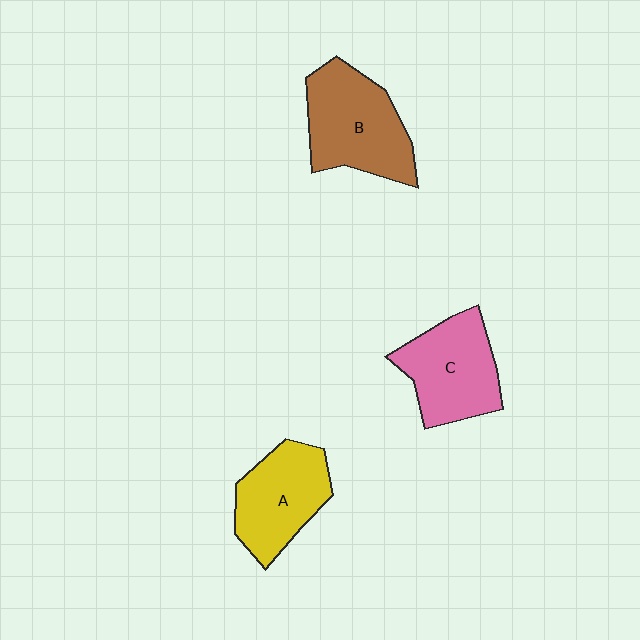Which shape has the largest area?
Shape B (brown).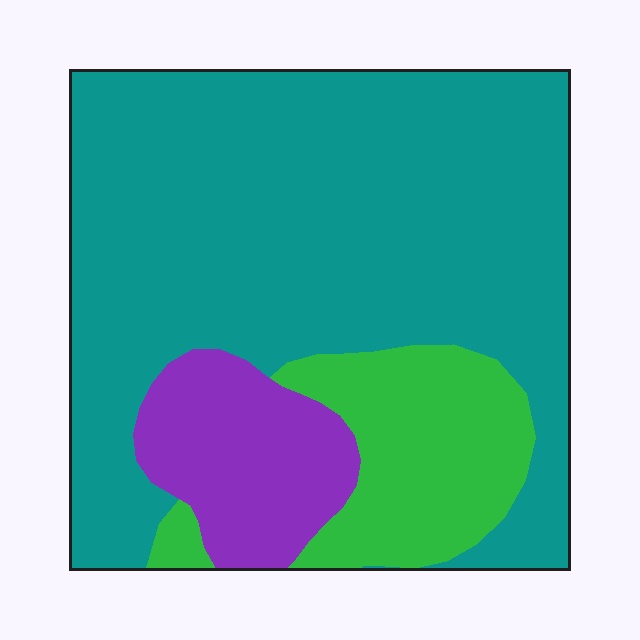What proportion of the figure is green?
Green takes up less than a quarter of the figure.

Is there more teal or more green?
Teal.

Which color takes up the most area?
Teal, at roughly 70%.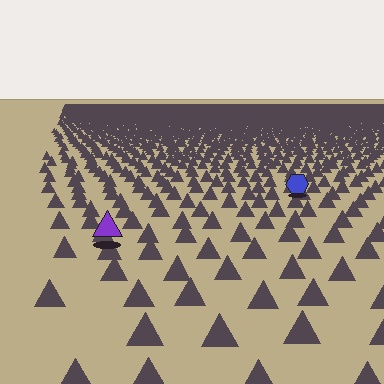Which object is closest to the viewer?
The purple triangle is closest. The texture marks near it are larger and more spread out.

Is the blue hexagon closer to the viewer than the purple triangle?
No. The purple triangle is closer — you can tell from the texture gradient: the ground texture is coarser near it.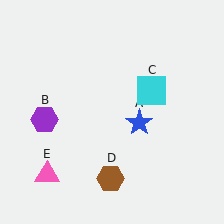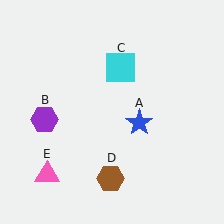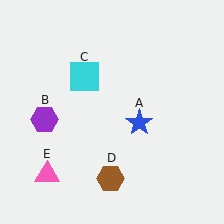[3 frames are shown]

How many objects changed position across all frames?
1 object changed position: cyan square (object C).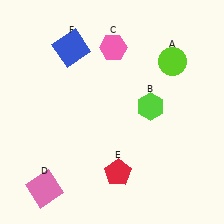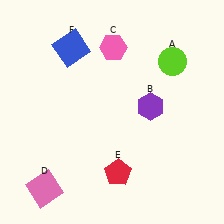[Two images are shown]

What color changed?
The hexagon (B) changed from lime in Image 1 to purple in Image 2.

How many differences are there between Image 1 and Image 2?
There is 1 difference between the two images.